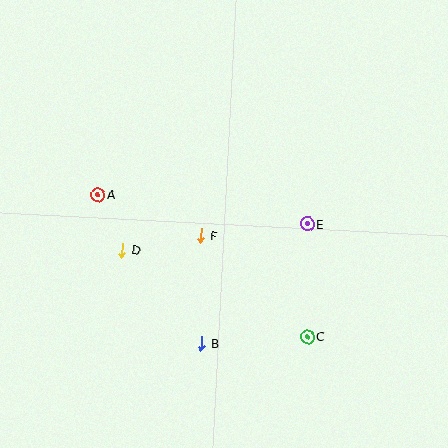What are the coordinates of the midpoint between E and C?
The midpoint between E and C is at (307, 280).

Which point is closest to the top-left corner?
Point A is closest to the top-left corner.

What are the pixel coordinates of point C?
Point C is at (308, 337).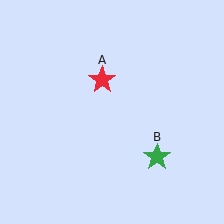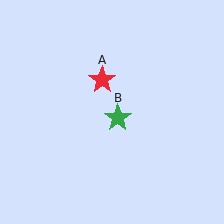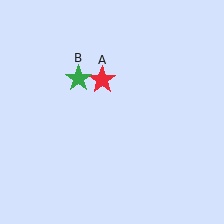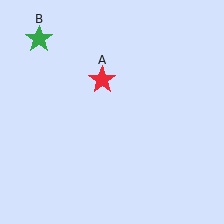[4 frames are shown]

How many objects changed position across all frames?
1 object changed position: green star (object B).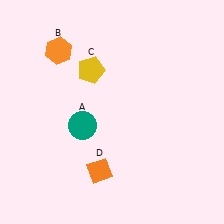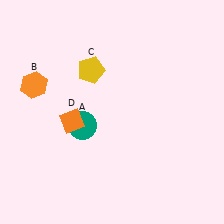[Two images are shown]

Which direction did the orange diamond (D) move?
The orange diamond (D) moved up.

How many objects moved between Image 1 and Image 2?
2 objects moved between the two images.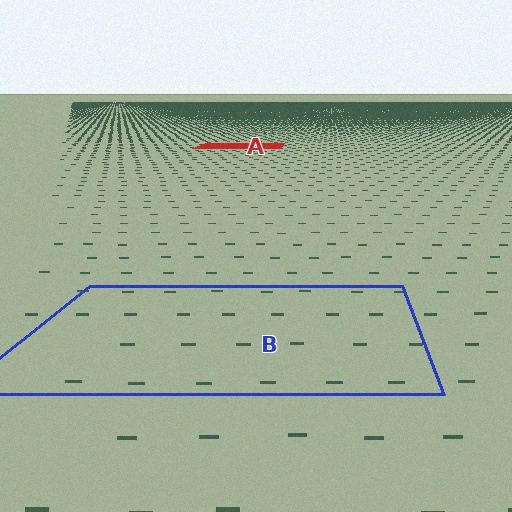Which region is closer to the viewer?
Region B is closer. The texture elements there are larger and more spread out.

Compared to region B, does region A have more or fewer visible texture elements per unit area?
Region A has more texture elements per unit area — they are packed more densely because it is farther away.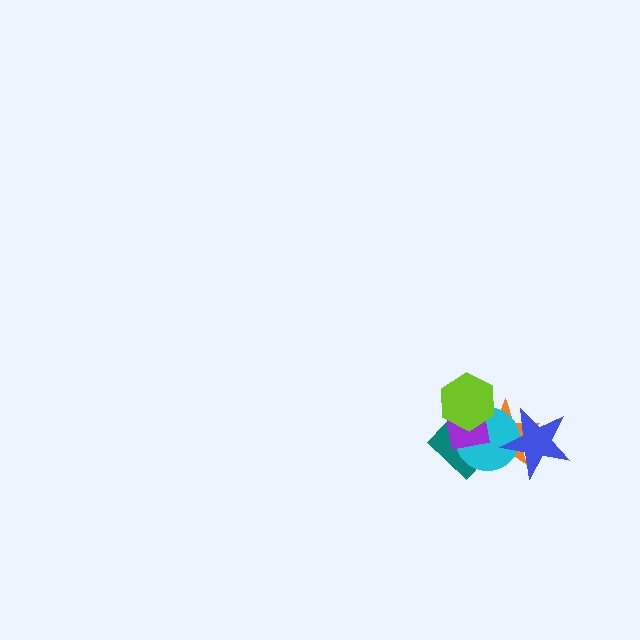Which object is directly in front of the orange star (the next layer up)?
The cyan circle is directly in front of the orange star.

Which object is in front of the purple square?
The lime hexagon is in front of the purple square.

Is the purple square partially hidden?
Yes, it is partially covered by another shape.